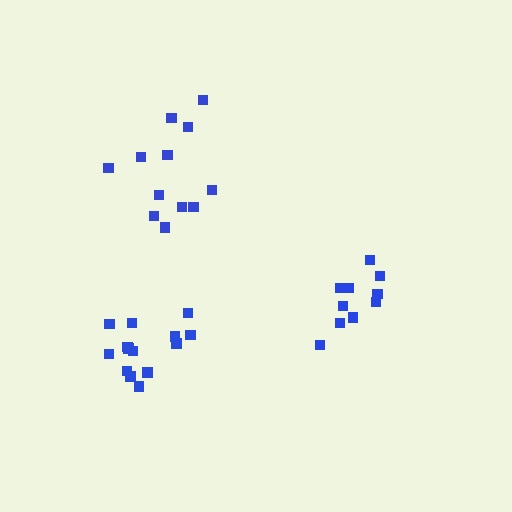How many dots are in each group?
Group 1: 14 dots, Group 2: 10 dots, Group 3: 12 dots (36 total).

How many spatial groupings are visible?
There are 3 spatial groupings.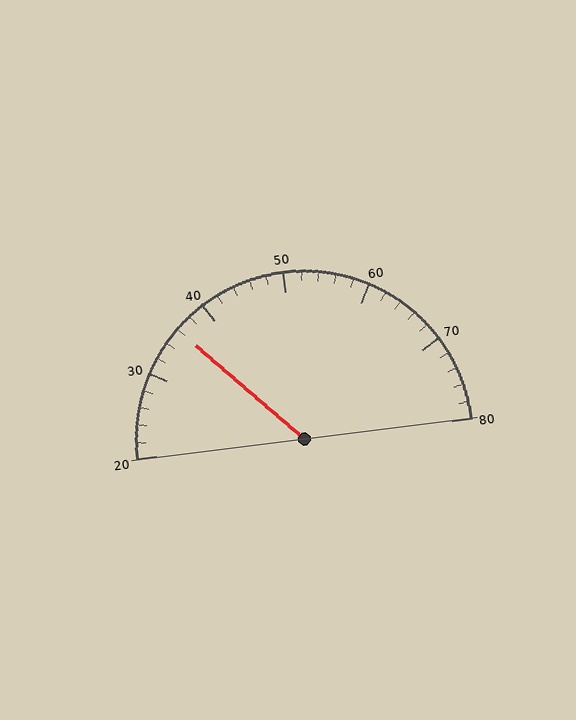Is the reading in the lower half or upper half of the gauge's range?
The reading is in the lower half of the range (20 to 80).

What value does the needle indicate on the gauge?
The needle indicates approximately 36.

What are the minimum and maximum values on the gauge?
The gauge ranges from 20 to 80.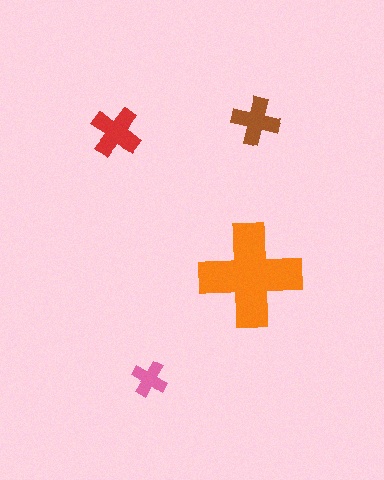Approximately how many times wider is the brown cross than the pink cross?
About 1.5 times wider.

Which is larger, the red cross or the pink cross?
The red one.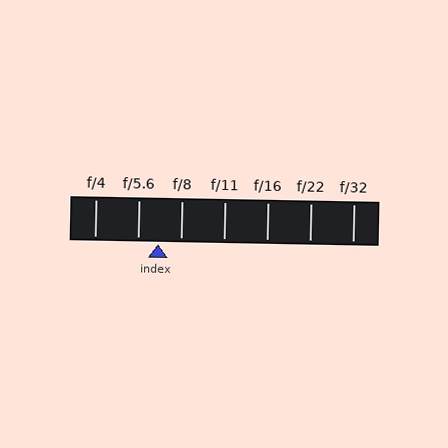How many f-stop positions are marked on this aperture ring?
There are 7 f-stop positions marked.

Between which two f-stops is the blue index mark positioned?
The index mark is between f/5.6 and f/8.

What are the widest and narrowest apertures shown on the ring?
The widest aperture shown is f/4 and the narrowest is f/32.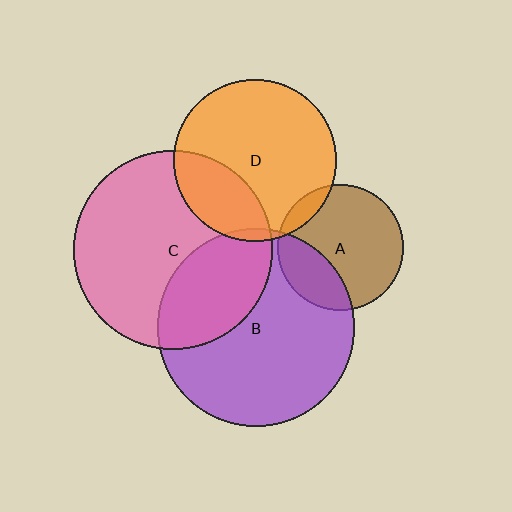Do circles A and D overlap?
Yes.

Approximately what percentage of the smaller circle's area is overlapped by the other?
Approximately 10%.